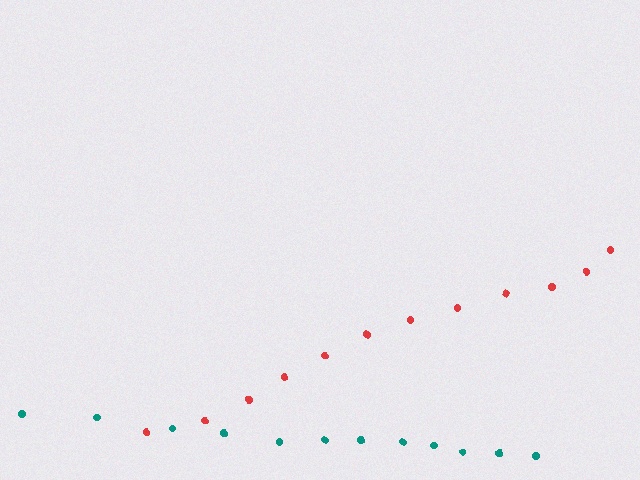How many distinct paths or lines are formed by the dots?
There are 2 distinct paths.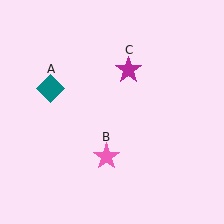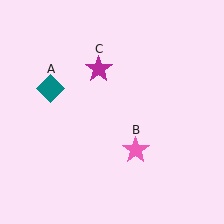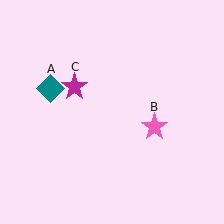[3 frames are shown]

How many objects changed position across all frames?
2 objects changed position: pink star (object B), magenta star (object C).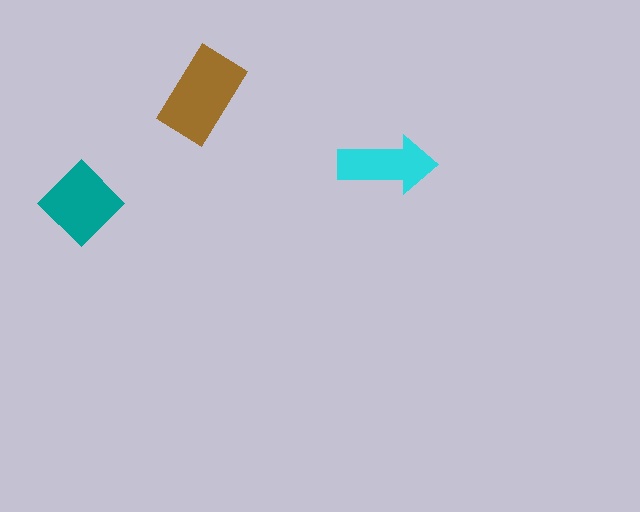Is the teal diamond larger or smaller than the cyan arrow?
Larger.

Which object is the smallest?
The cyan arrow.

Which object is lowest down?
The teal diamond is bottommost.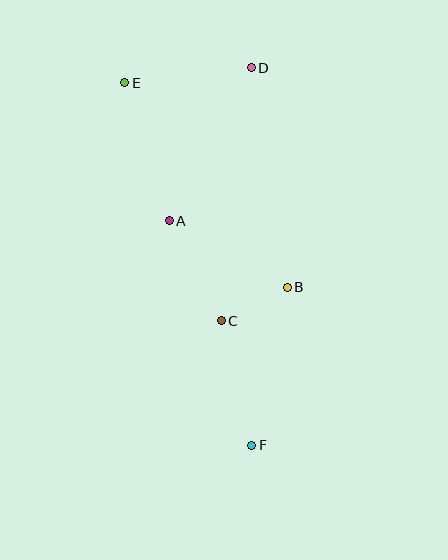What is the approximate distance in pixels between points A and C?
The distance between A and C is approximately 113 pixels.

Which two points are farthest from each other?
Points E and F are farthest from each other.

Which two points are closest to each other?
Points B and C are closest to each other.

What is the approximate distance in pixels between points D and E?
The distance between D and E is approximately 128 pixels.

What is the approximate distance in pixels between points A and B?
The distance between A and B is approximately 135 pixels.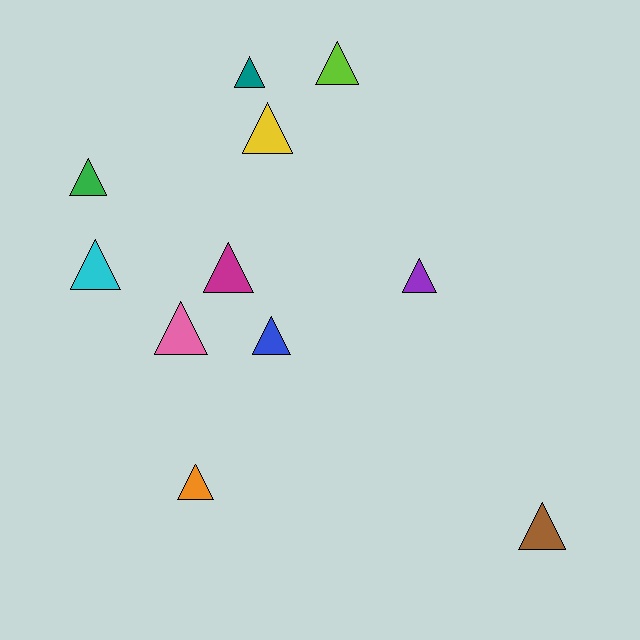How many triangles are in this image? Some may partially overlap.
There are 11 triangles.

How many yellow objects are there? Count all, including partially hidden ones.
There is 1 yellow object.